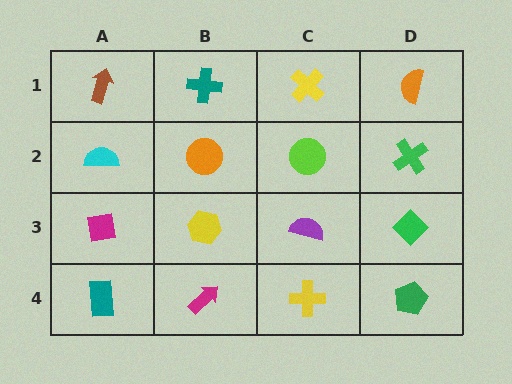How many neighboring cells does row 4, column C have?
3.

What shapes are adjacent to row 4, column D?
A green diamond (row 3, column D), a yellow cross (row 4, column C).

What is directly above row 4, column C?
A purple semicircle.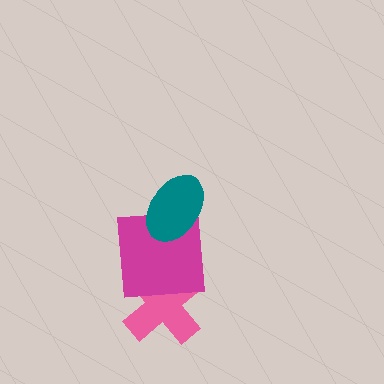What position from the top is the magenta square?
The magenta square is 2nd from the top.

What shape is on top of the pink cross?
The magenta square is on top of the pink cross.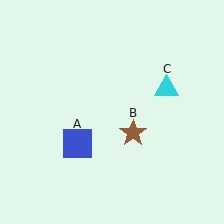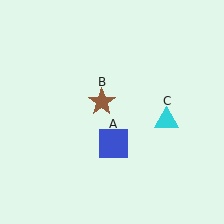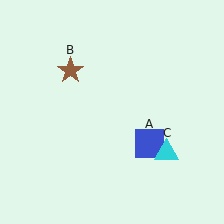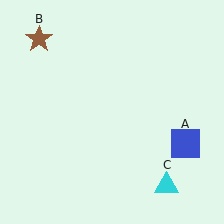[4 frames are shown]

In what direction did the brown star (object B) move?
The brown star (object B) moved up and to the left.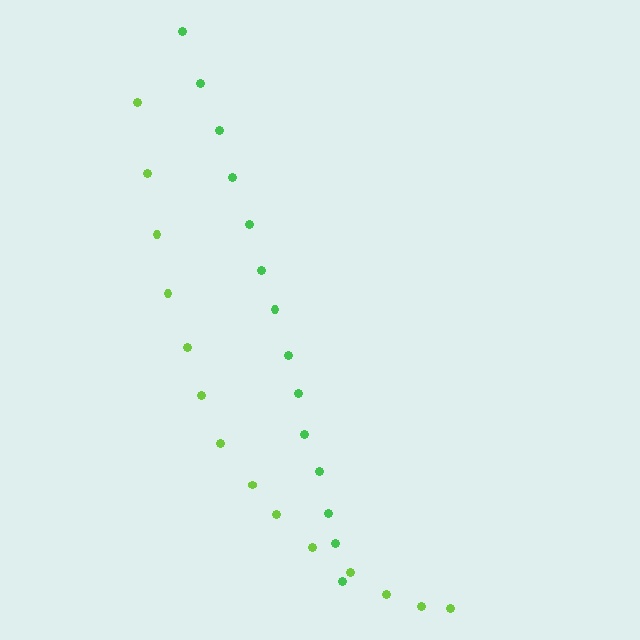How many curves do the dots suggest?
There are 2 distinct paths.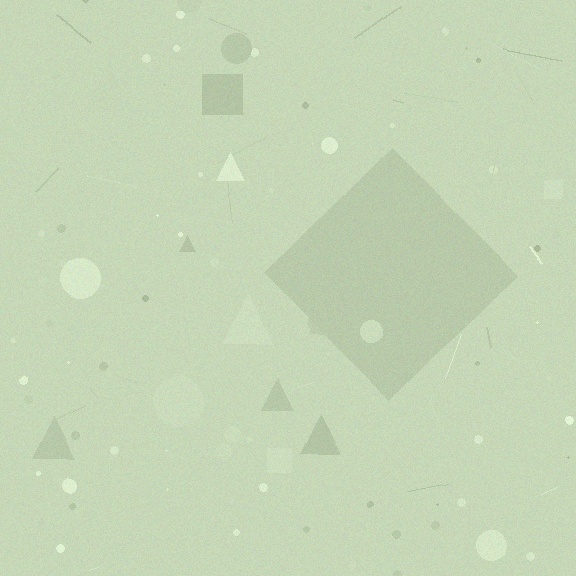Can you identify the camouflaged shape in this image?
The camouflaged shape is a diamond.